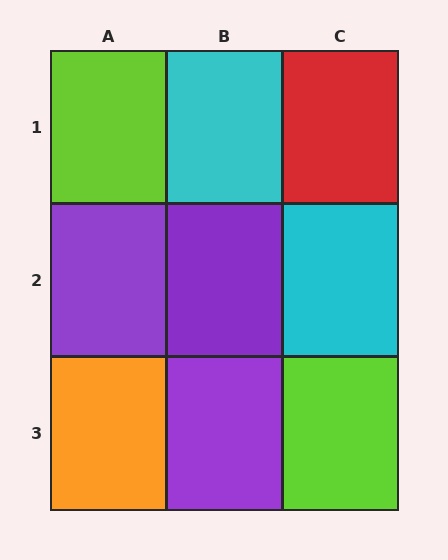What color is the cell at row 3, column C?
Lime.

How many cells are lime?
2 cells are lime.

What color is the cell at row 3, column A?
Orange.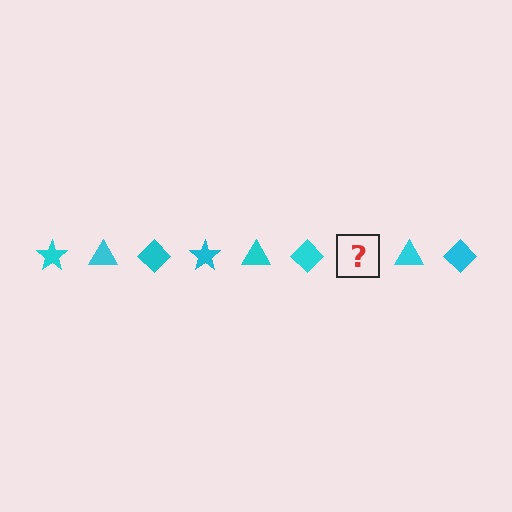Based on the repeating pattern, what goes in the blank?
The blank should be a cyan star.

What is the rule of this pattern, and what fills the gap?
The rule is that the pattern cycles through star, triangle, diamond shapes in cyan. The gap should be filled with a cyan star.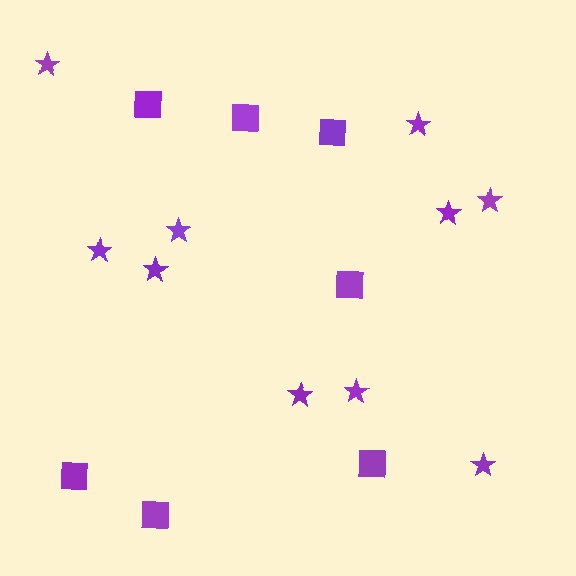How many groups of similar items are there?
There are 2 groups: one group of squares (7) and one group of stars (10).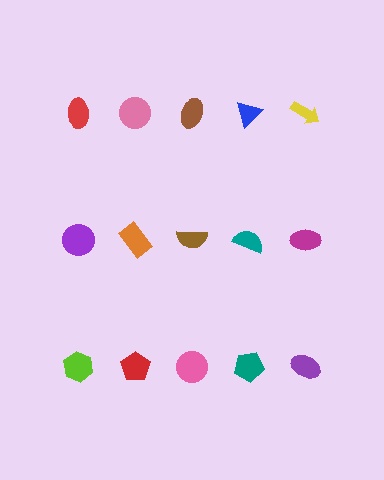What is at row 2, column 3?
A brown semicircle.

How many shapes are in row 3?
5 shapes.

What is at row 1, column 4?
A blue triangle.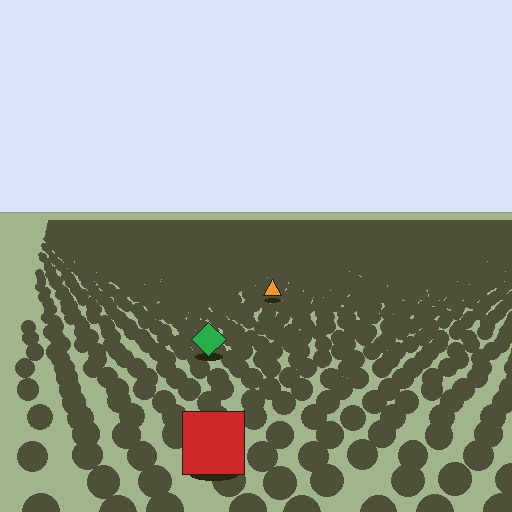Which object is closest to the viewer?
The red square is closest. The texture marks near it are larger and more spread out.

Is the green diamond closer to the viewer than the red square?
No. The red square is closer — you can tell from the texture gradient: the ground texture is coarser near it.